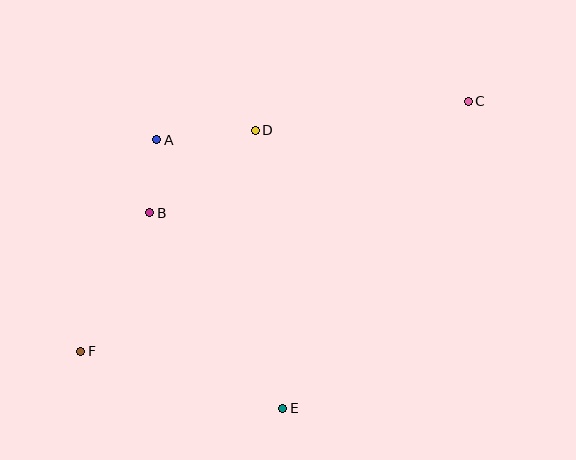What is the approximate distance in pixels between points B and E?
The distance between B and E is approximately 236 pixels.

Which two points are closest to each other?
Points A and B are closest to each other.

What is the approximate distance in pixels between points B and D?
The distance between B and D is approximately 134 pixels.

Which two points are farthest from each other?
Points C and F are farthest from each other.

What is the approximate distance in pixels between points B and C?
The distance between B and C is approximately 337 pixels.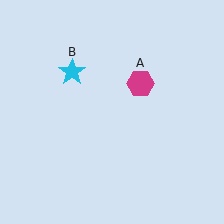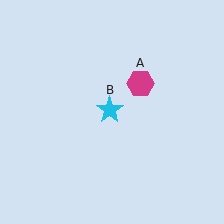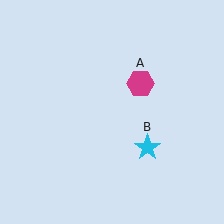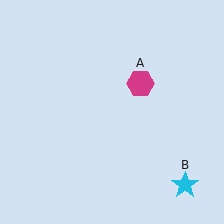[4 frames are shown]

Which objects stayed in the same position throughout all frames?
Magenta hexagon (object A) remained stationary.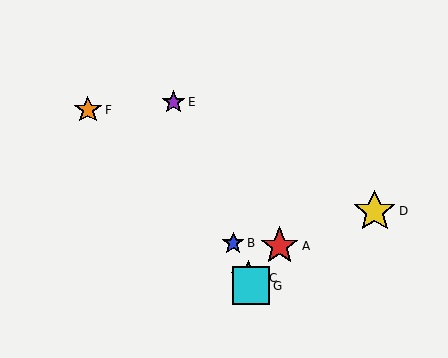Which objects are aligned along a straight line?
Objects B, C, E, G are aligned along a straight line.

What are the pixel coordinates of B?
Object B is at (233, 243).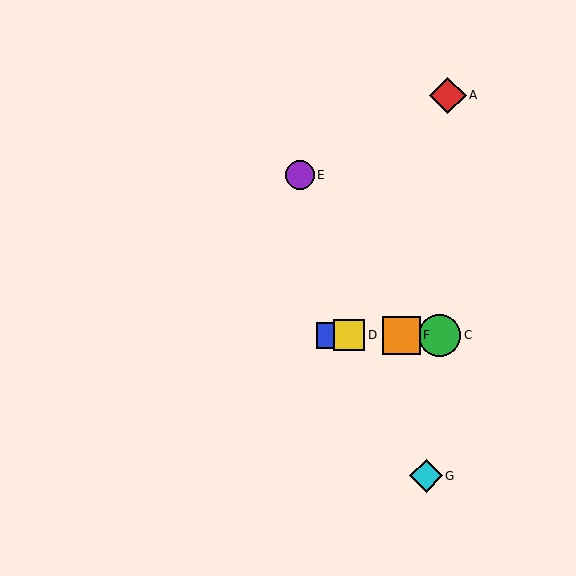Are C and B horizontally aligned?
Yes, both are at y≈335.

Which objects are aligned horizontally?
Objects B, C, D, F are aligned horizontally.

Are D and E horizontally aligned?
No, D is at y≈335 and E is at y≈175.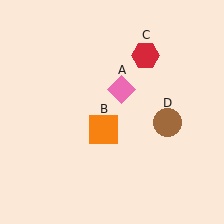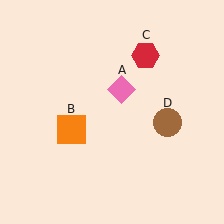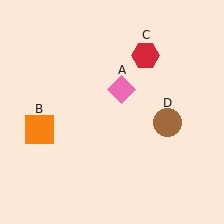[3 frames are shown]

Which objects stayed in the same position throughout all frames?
Pink diamond (object A) and red hexagon (object C) and brown circle (object D) remained stationary.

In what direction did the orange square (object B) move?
The orange square (object B) moved left.